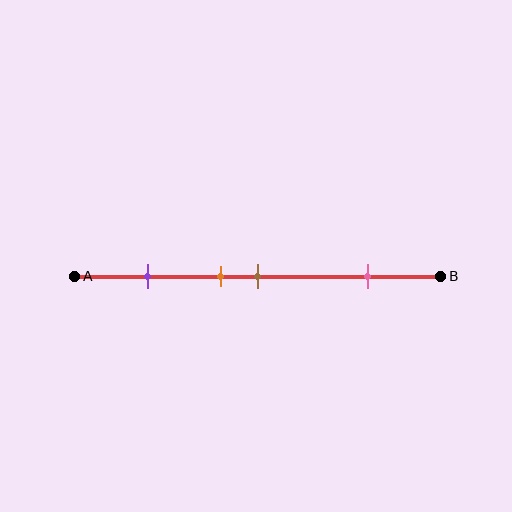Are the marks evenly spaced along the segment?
No, the marks are not evenly spaced.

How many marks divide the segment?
There are 4 marks dividing the segment.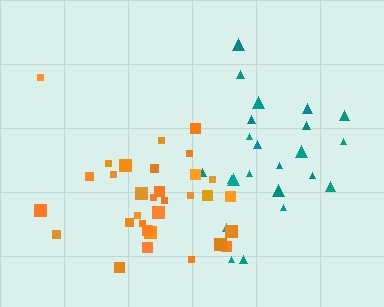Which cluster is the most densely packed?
Orange.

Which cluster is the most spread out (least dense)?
Teal.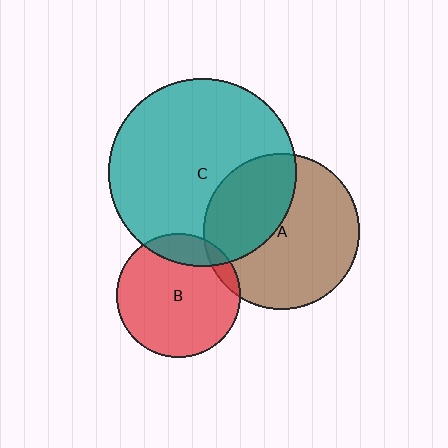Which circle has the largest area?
Circle C (teal).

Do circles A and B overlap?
Yes.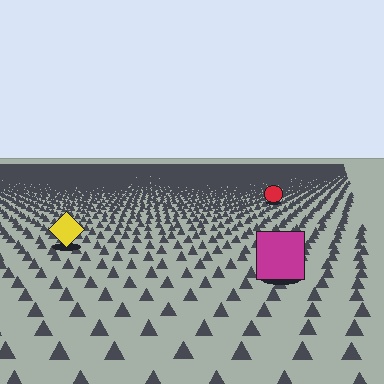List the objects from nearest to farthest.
From nearest to farthest: the magenta square, the yellow diamond, the red circle.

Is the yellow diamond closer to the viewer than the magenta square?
No. The magenta square is closer — you can tell from the texture gradient: the ground texture is coarser near it.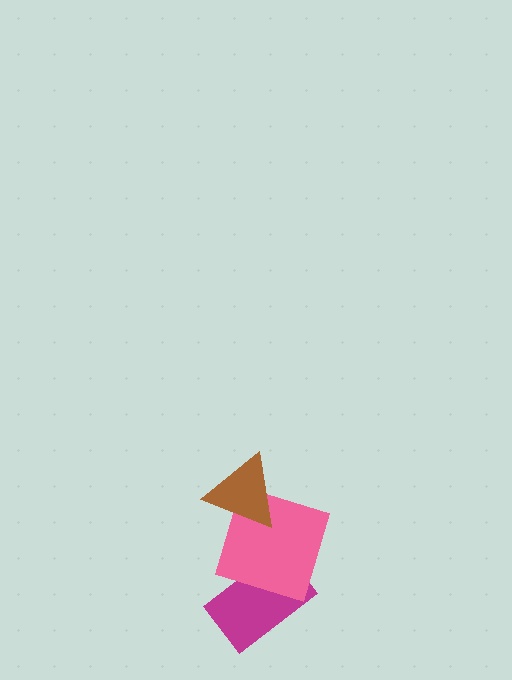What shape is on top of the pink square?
The brown triangle is on top of the pink square.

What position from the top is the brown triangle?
The brown triangle is 1st from the top.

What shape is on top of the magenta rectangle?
The pink square is on top of the magenta rectangle.